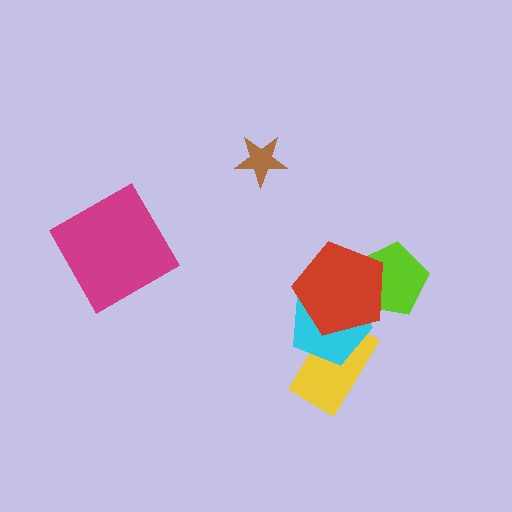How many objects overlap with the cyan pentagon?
2 objects overlap with the cyan pentagon.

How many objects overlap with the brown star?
0 objects overlap with the brown star.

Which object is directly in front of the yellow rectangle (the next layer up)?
The cyan pentagon is directly in front of the yellow rectangle.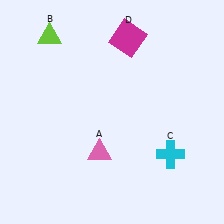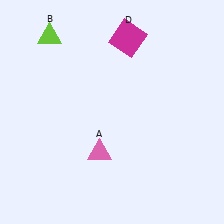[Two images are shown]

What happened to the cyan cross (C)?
The cyan cross (C) was removed in Image 2. It was in the bottom-right area of Image 1.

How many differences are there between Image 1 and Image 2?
There is 1 difference between the two images.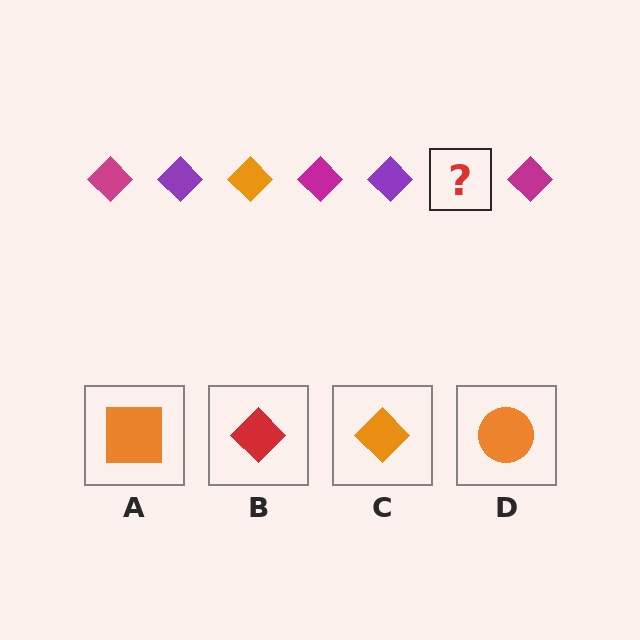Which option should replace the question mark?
Option C.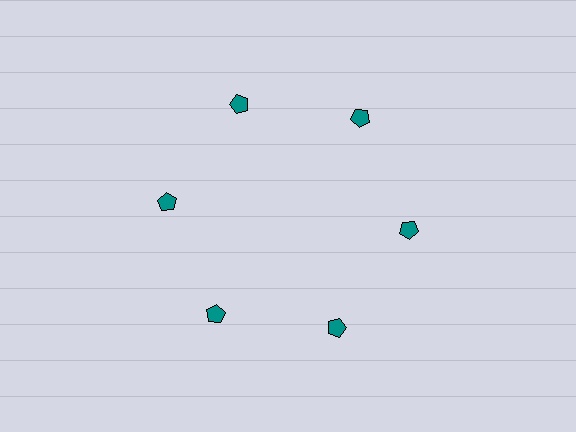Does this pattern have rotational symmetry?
Yes, this pattern has 6-fold rotational symmetry. It looks the same after rotating 60 degrees around the center.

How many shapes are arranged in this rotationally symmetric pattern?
There are 6 shapes, arranged in 6 groups of 1.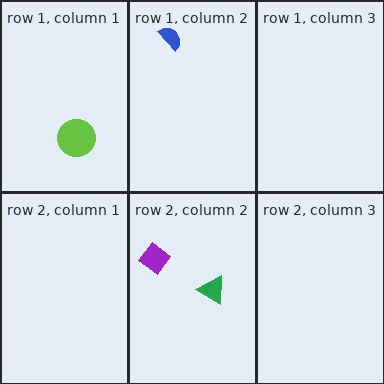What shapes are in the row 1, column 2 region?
The blue semicircle.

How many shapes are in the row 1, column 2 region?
1.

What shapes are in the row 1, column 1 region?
The lime circle.